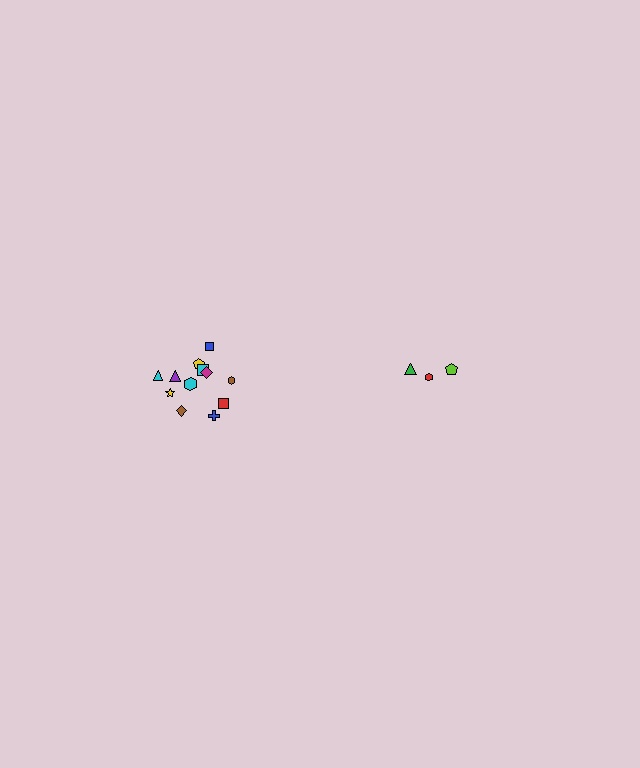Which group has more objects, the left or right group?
The left group.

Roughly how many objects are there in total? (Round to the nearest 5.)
Roughly 15 objects in total.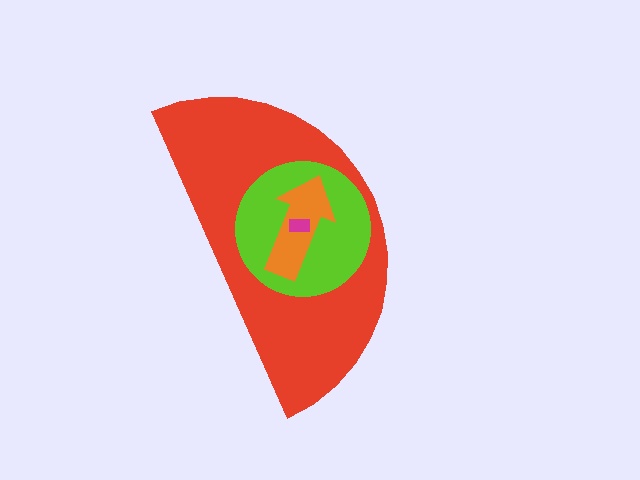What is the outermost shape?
The red semicircle.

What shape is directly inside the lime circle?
The orange arrow.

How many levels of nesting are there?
4.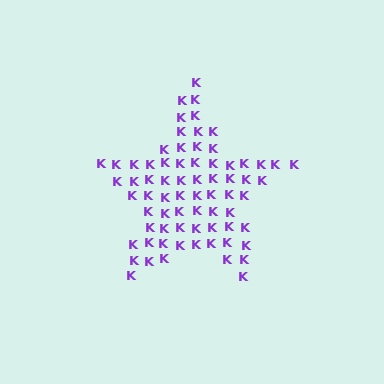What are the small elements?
The small elements are letter K's.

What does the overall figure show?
The overall figure shows a star.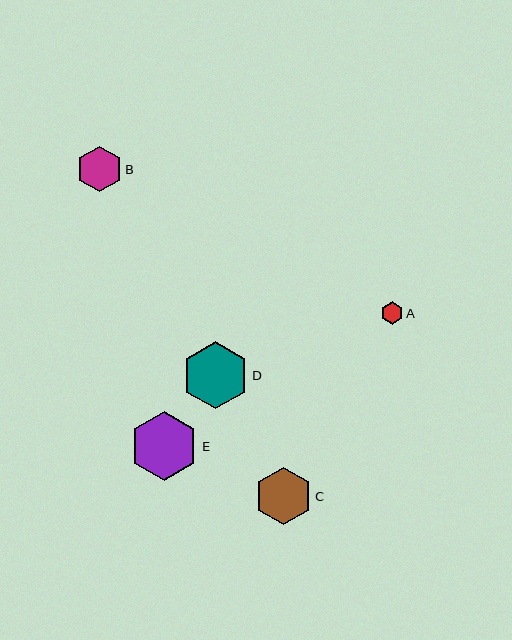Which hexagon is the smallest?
Hexagon A is the smallest with a size of approximately 23 pixels.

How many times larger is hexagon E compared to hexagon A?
Hexagon E is approximately 3.0 times the size of hexagon A.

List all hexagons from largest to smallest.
From largest to smallest: E, D, C, B, A.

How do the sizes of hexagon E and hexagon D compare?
Hexagon E and hexagon D are approximately the same size.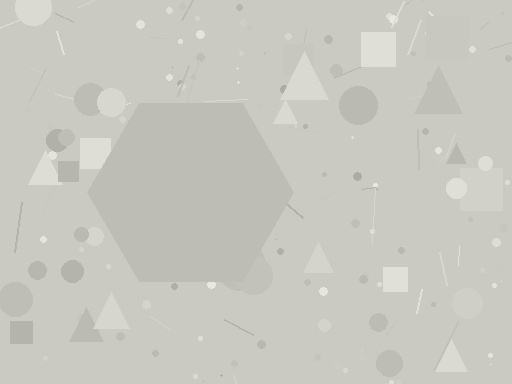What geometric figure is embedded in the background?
A hexagon is embedded in the background.